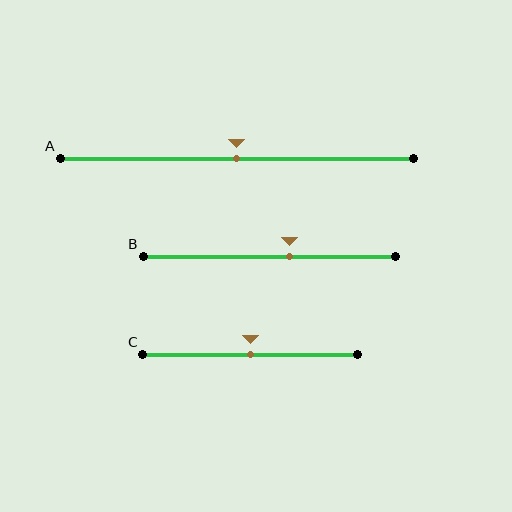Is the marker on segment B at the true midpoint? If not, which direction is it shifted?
No, the marker on segment B is shifted to the right by about 8% of the segment length.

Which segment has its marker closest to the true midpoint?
Segment A has its marker closest to the true midpoint.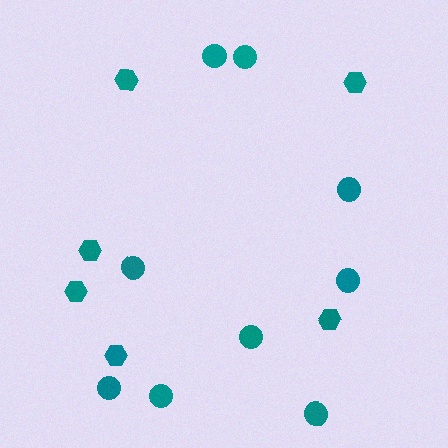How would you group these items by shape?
There are 2 groups: one group of hexagons (6) and one group of circles (9).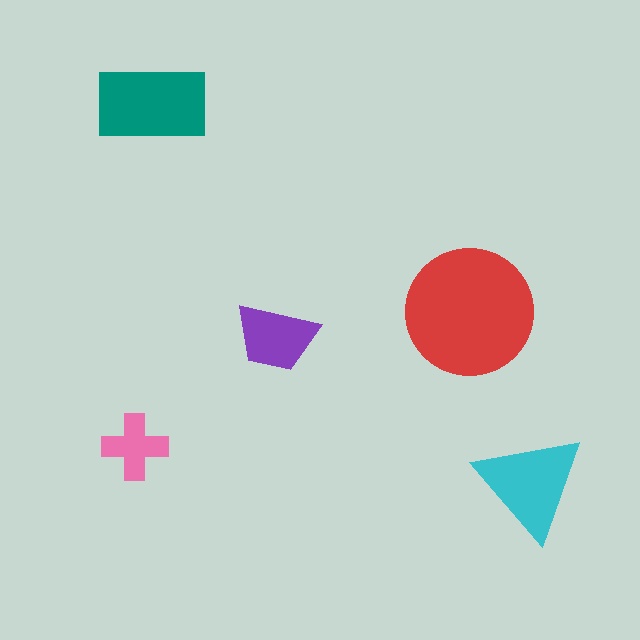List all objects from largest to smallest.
The red circle, the teal rectangle, the cyan triangle, the purple trapezoid, the pink cross.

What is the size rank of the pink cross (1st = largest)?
5th.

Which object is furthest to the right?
The cyan triangle is rightmost.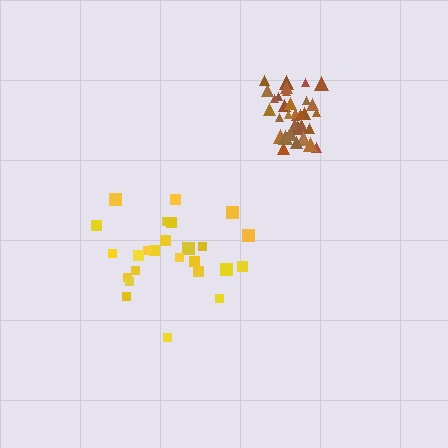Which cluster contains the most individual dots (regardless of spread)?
Brown (34).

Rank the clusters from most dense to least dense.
brown, yellow.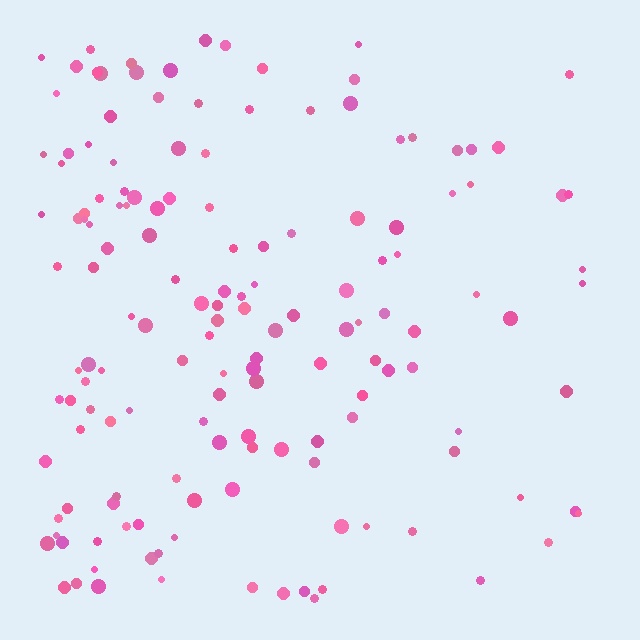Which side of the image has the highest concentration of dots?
The left.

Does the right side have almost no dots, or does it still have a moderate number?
Still a moderate number, just noticeably fewer than the left.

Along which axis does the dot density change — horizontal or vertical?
Horizontal.